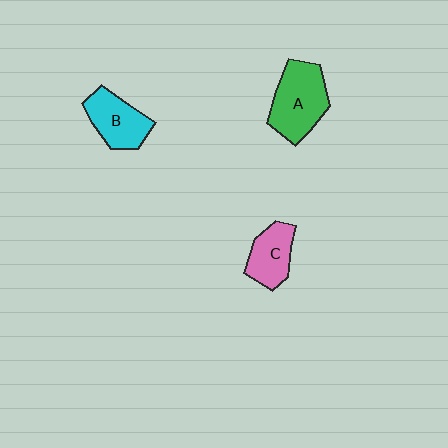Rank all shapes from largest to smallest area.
From largest to smallest: A (green), B (cyan), C (pink).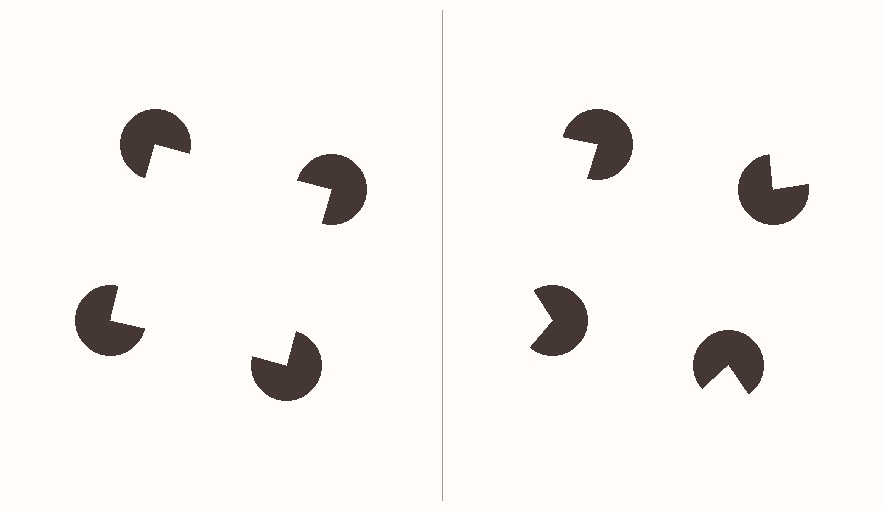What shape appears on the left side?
An illusory square.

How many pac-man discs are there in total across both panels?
8 — 4 on each side.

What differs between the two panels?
The pac-man discs are positioned identically on both sides; only the wedge orientations differ. On the left they align to a square; on the right they are misaligned.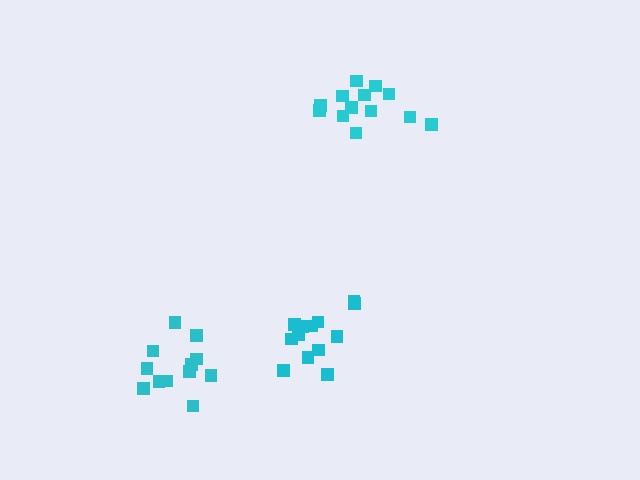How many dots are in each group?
Group 1: 13 dots, Group 2: 12 dots, Group 3: 13 dots (38 total).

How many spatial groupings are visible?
There are 3 spatial groupings.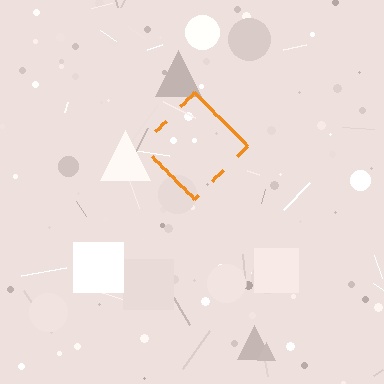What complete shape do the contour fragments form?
The contour fragments form a diamond.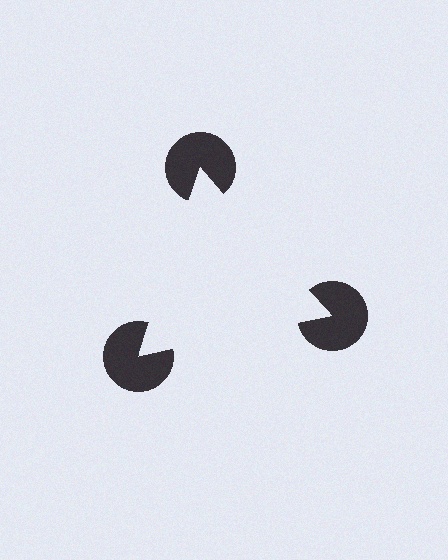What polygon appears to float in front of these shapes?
An illusory triangle — its edges are inferred from the aligned wedge cuts in the pac-man discs, not physically drawn.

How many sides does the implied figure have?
3 sides.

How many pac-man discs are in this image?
There are 3 — one at each vertex of the illusory triangle.